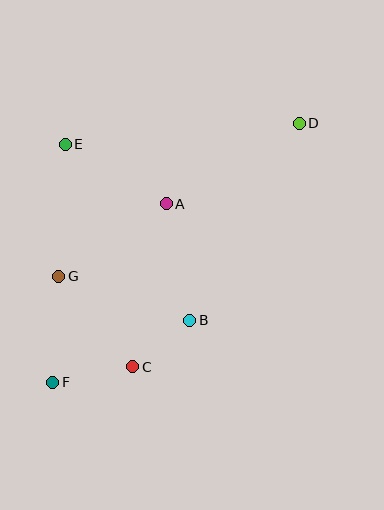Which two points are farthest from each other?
Points D and F are farthest from each other.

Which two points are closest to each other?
Points B and C are closest to each other.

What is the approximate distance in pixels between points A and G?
The distance between A and G is approximately 130 pixels.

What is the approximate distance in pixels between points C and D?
The distance between C and D is approximately 295 pixels.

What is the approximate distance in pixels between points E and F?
The distance between E and F is approximately 239 pixels.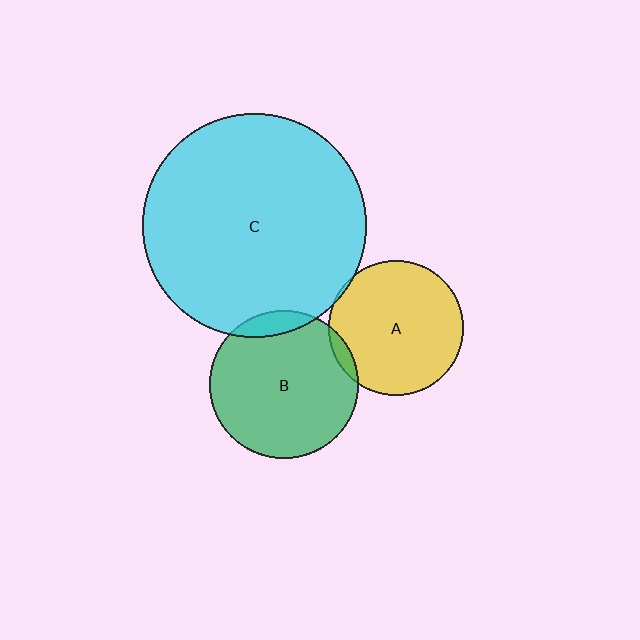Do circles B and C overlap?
Yes.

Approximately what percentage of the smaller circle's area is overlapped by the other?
Approximately 10%.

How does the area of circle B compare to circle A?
Approximately 1.2 times.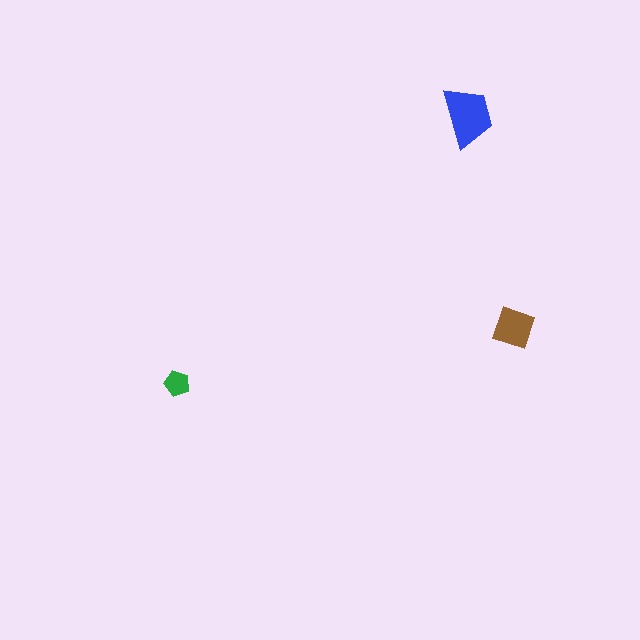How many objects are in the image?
There are 3 objects in the image.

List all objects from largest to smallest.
The blue trapezoid, the brown diamond, the green pentagon.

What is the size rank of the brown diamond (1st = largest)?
2nd.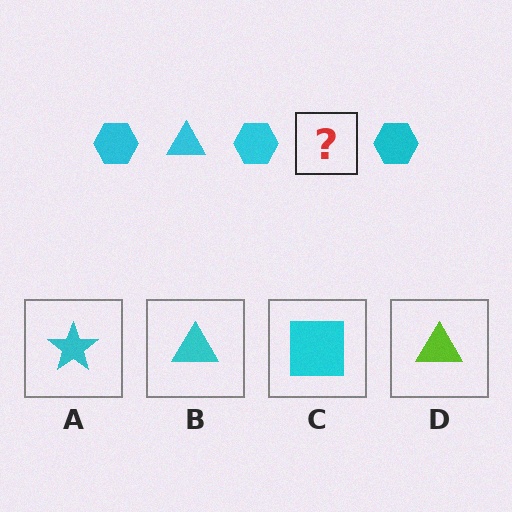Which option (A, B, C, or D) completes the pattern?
B.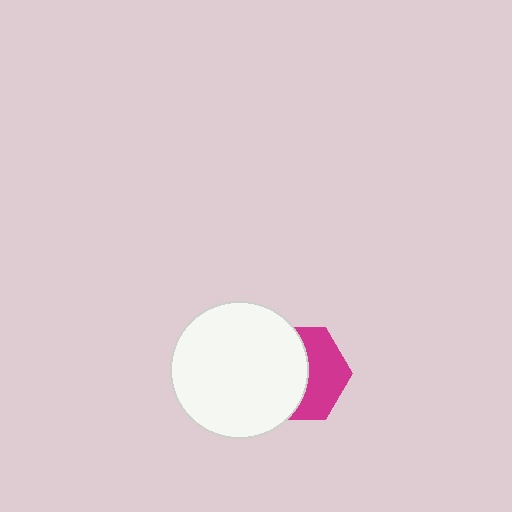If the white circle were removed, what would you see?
You would see the complete magenta hexagon.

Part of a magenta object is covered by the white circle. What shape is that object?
It is a hexagon.